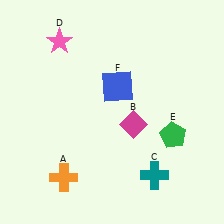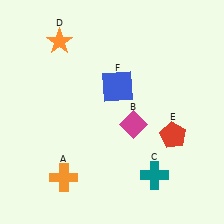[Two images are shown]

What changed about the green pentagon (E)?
In Image 1, E is green. In Image 2, it changed to red.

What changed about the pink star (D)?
In Image 1, D is pink. In Image 2, it changed to orange.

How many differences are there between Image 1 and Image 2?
There are 2 differences between the two images.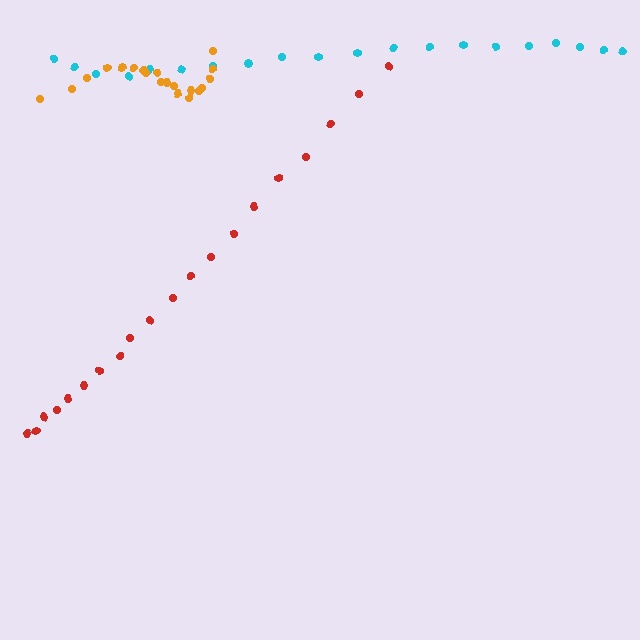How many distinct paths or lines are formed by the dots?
There are 3 distinct paths.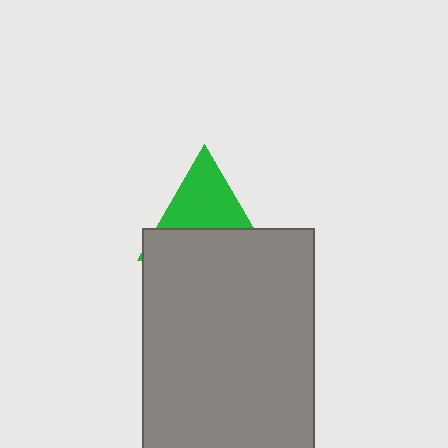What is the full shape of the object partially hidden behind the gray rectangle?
The partially hidden object is a green triangle.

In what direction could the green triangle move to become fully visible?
The green triangle could move up. That would shift it out from behind the gray rectangle entirely.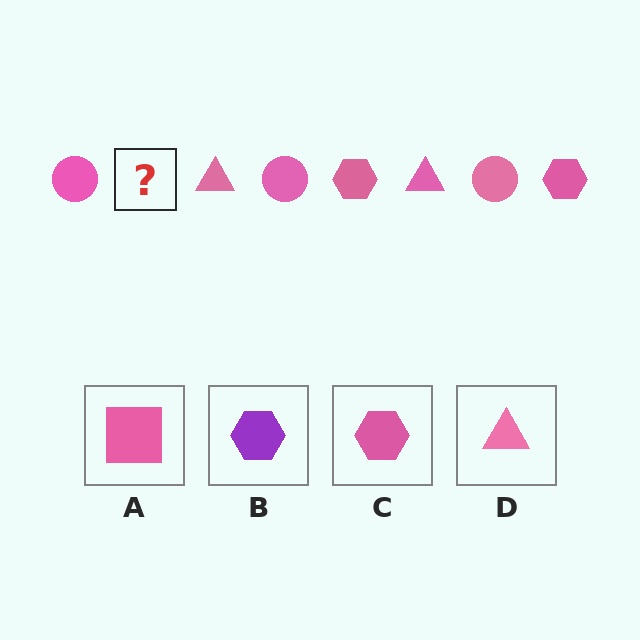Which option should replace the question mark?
Option C.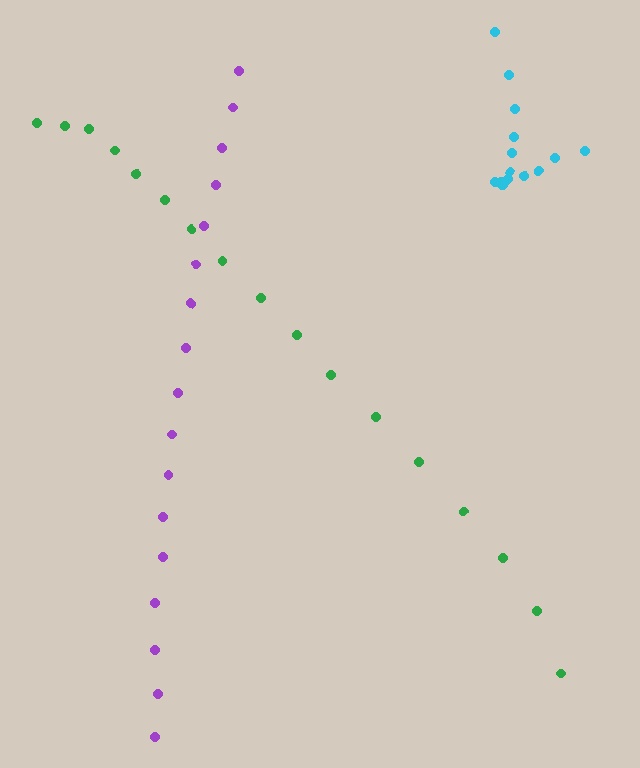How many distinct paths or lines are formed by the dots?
There are 3 distinct paths.